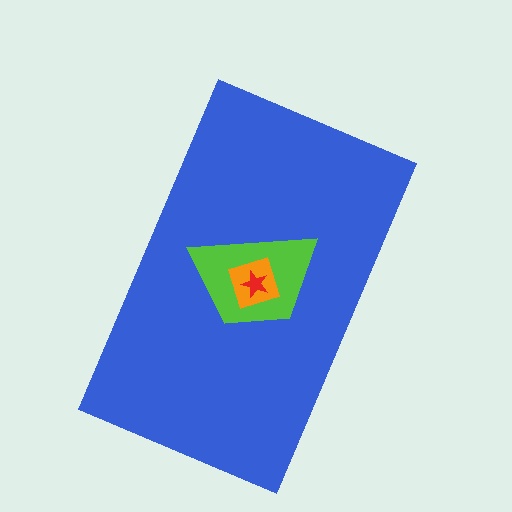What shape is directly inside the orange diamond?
The red star.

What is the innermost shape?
The red star.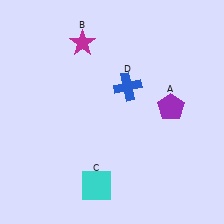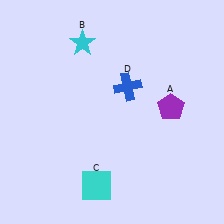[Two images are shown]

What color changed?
The star (B) changed from magenta in Image 1 to cyan in Image 2.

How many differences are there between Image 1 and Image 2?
There is 1 difference between the two images.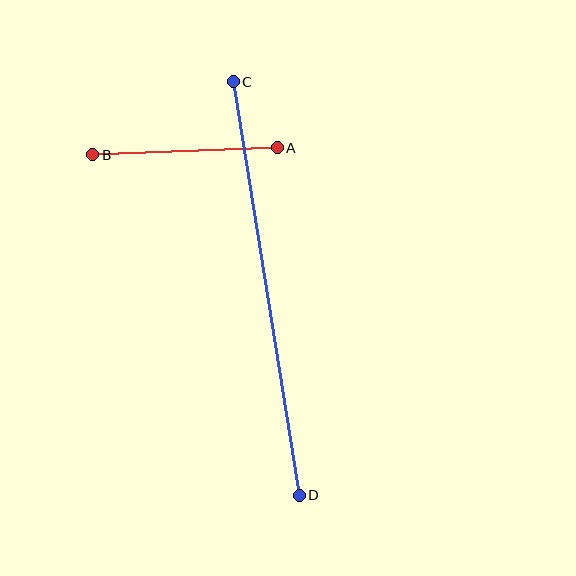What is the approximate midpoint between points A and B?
The midpoint is at approximately (185, 151) pixels.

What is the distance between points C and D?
The distance is approximately 419 pixels.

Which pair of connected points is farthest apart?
Points C and D are farthest apart.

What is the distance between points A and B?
The distance is approximately 185 pixels.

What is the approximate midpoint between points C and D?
The midpoint is at approximately (266, 289) pixels.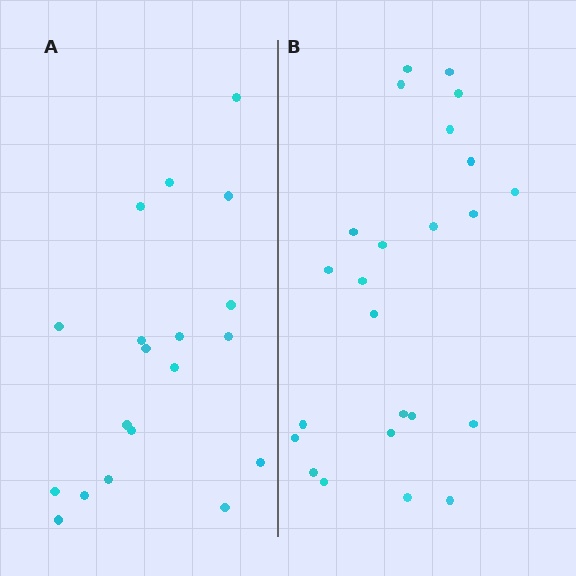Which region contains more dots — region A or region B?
Region B (the right region) has more dots.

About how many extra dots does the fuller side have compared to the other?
Region B has about 5 more dots than region A.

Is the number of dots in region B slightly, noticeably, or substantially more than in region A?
Region B has noticeably more, but not dramatically so. The ratio is roughly 1.3 to 1.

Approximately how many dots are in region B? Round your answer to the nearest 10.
About 20 dots. (The exact count is 24, which rounds to 20.)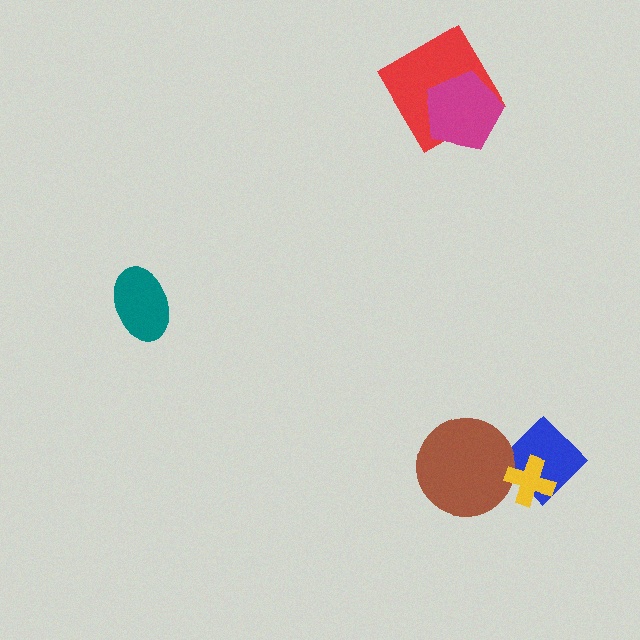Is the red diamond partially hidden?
Yes, it is partially covered by another shape.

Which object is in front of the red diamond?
The magenta pentagon is in front of the red diamond.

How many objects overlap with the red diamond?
1 object overlaps with the red diamond.